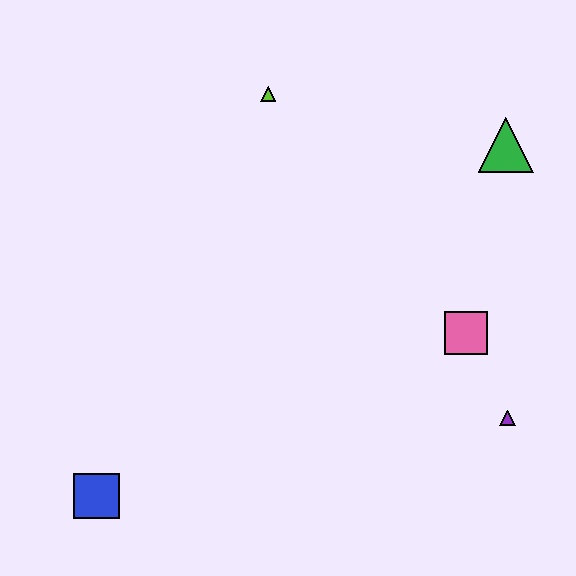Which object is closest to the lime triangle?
The green triangle is closest to the lime triangle.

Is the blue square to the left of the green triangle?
Yes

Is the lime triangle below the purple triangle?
No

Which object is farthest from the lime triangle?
The blue square is farthest from the lime triangle.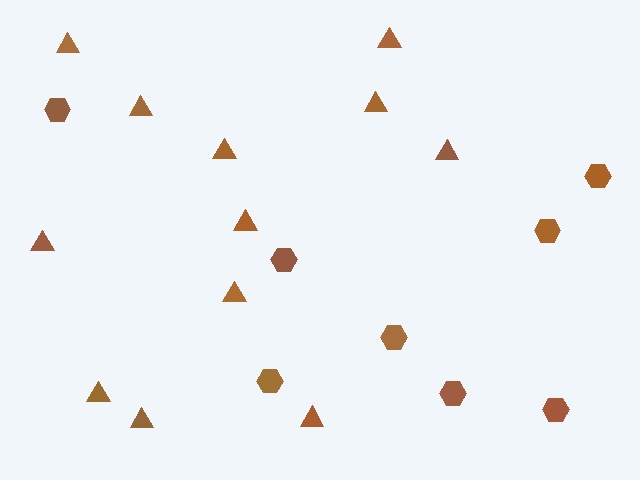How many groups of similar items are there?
There are 2 groups: one group of triangles (12) and one group of hexagons (8).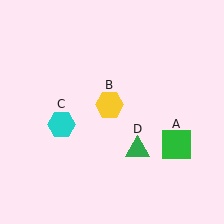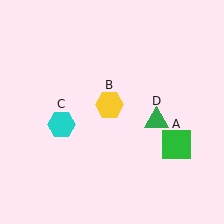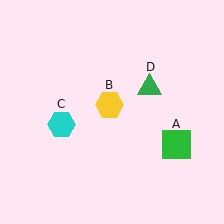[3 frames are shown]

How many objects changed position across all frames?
1 object changed position: green triangle (object D).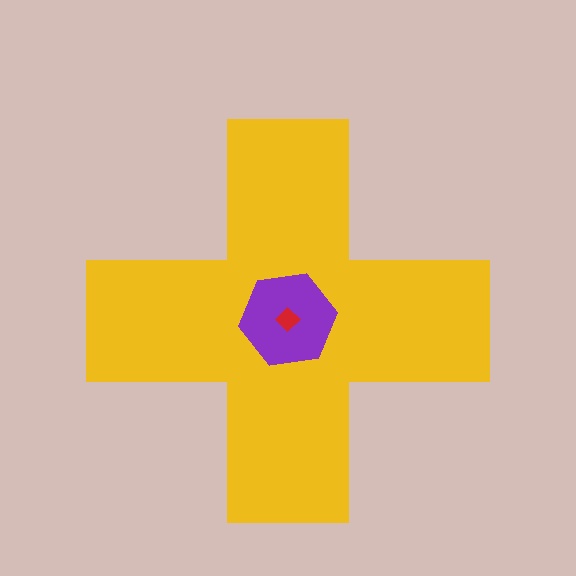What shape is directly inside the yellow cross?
The purple hexagon.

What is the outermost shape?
The yellow cross.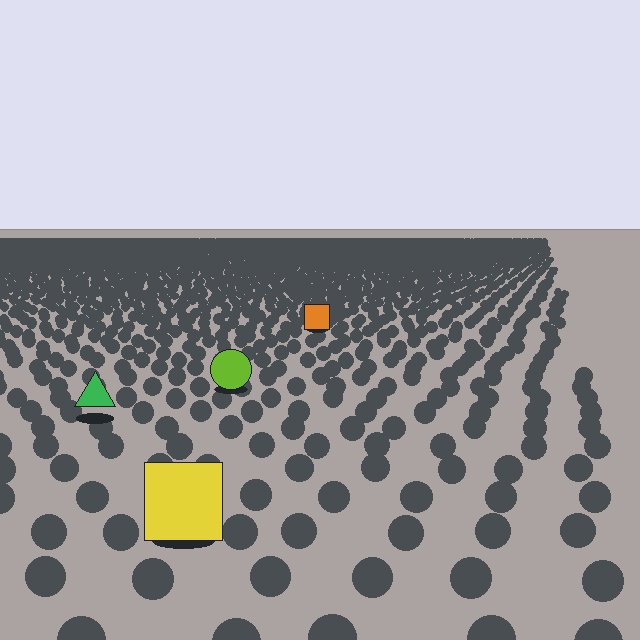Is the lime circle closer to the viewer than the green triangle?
No. The green triangle is closer — you can tell from the texture gradient: the ground texture is coarser near it.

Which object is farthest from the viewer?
The orange square is farthest from the viewer. It appears smaller and the ground texture around it is denser.